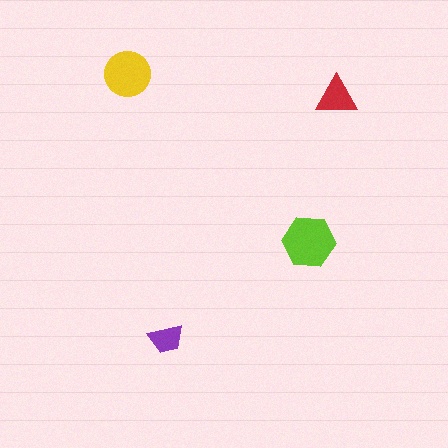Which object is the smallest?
The purple trapezoid.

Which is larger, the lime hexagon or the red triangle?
The lime hexagon.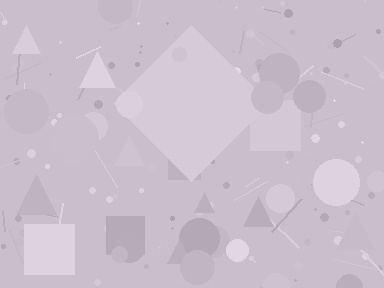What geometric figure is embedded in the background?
A diamond is embedded in the background.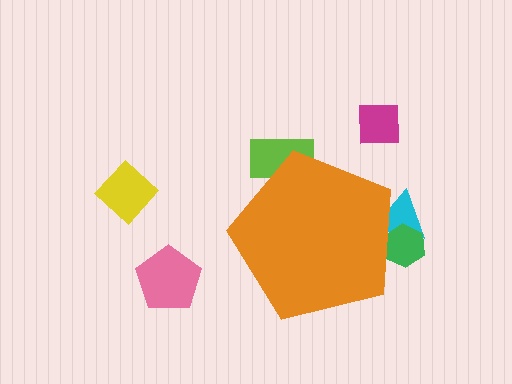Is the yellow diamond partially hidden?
No, the yellow diamond is fully visible.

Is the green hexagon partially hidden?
Yes, the green hexagon is partially hidden behind the orange pentagon.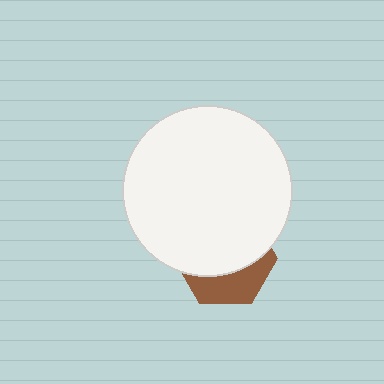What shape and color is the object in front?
The object in front is a white circle.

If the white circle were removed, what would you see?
You would see the complete brown hexagon.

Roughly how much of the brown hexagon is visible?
A small part of it is visible (roughly 35%).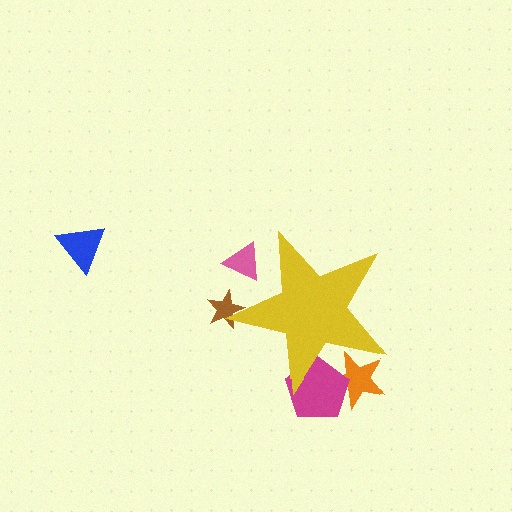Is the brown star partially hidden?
Yes, the brown star is partially hidden behind the yellow star.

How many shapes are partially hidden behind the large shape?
4 shapes are partially hidden.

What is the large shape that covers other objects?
A yellow star.